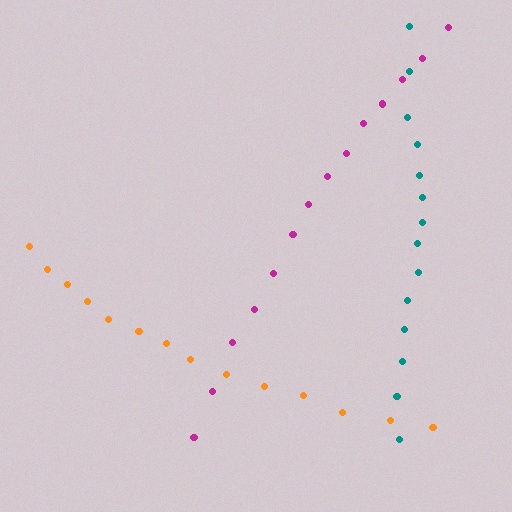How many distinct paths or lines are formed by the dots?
There are 3 distinct paths.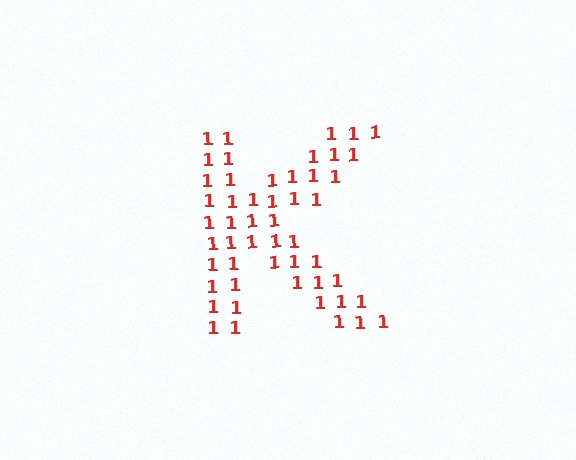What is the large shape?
The large shape is the letter K.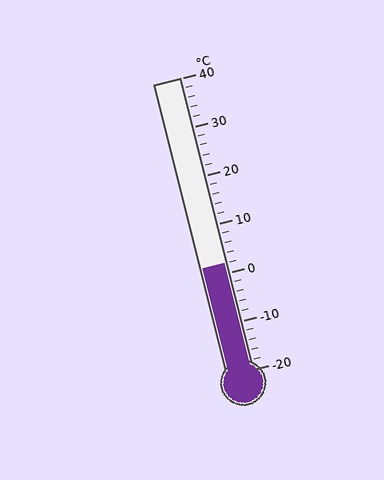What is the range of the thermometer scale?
The thermometer scale ranges from -20°C to 40°C.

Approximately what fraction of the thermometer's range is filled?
The thermometer is filled to approximately 35% of its range.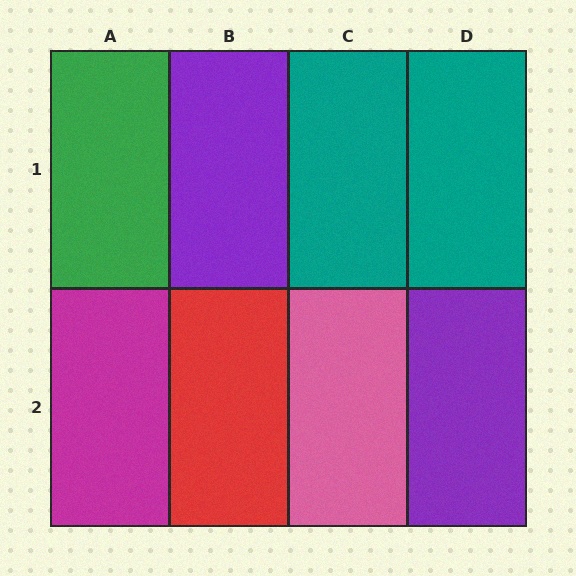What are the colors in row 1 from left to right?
Green, purple, teal, teal.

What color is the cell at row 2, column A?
Magenta.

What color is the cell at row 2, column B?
Red.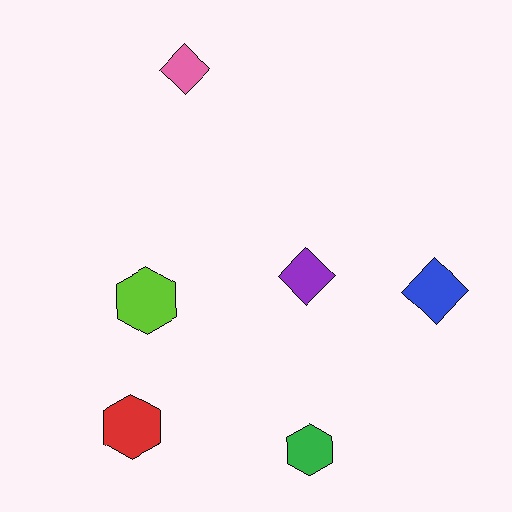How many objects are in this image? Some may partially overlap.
There are 6 objects.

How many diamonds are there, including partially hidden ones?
There are 3 diamonds.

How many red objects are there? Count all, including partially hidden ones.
There is 1 red object.